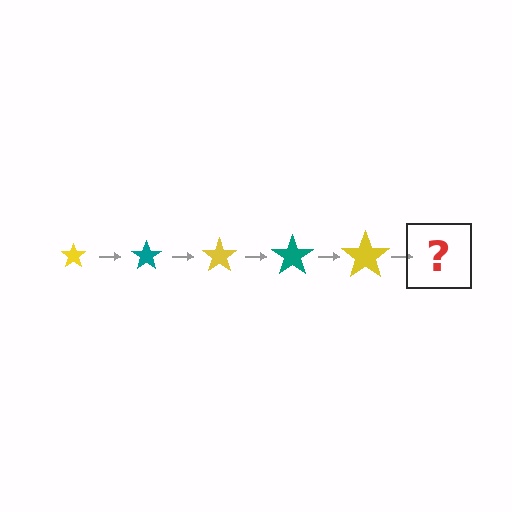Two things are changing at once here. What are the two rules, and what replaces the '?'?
The two rules are that the star grows larger each step and the color cycles through yellow and teal. The '?' should be a teal star, larger than the previous one.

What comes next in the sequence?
The next element should be a teal star, larger than the previous one.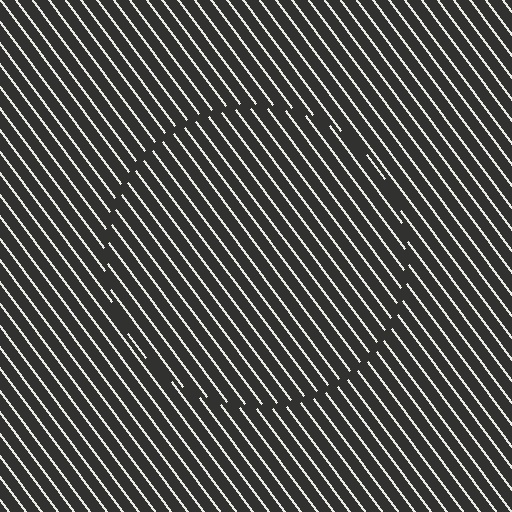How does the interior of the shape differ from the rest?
The interior of the shape contains the same grating, shifted by half a period — the contour is defined by the phase discontinuity where line-ends from the inner and outer gratings abut.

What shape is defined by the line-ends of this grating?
An illusory circle. The interior of the shape contains the same grating, shifted by half a period — the contour is defined by the phase discontinuity where line-ends from the inner and outer gratings abut.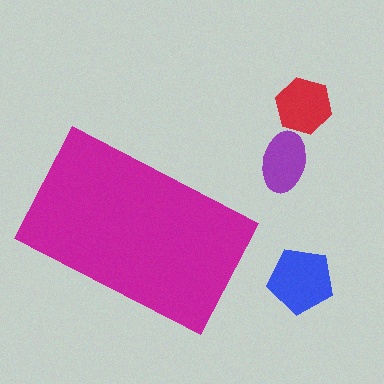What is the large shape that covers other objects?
A magenta rectangle.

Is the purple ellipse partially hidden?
No, the purple ellipse is fully visible.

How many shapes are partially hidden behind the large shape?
0 shapes are partially hidden.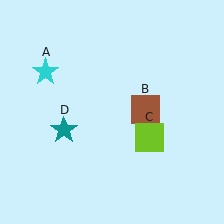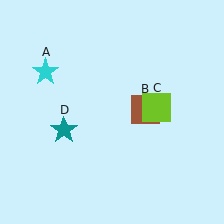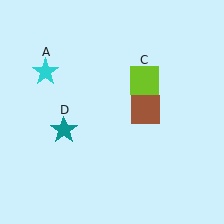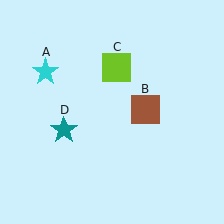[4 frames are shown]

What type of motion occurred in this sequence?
The lime square (object C) rotated counterclockwise around the center of the scene.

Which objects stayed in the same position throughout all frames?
Cyan star (object A) and brown square (object B) and teal star (object D) remained stationary.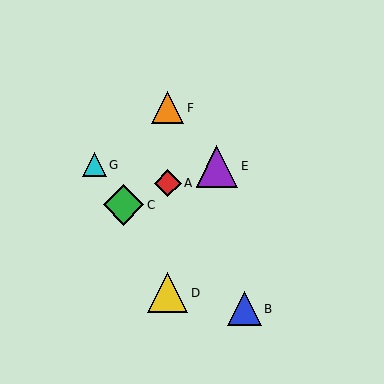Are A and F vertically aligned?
Yes, both are at x≈168.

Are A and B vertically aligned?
No, A is at x≈168 and B is at x≈244.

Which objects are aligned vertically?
Objects A, D, F are aligned vertically.